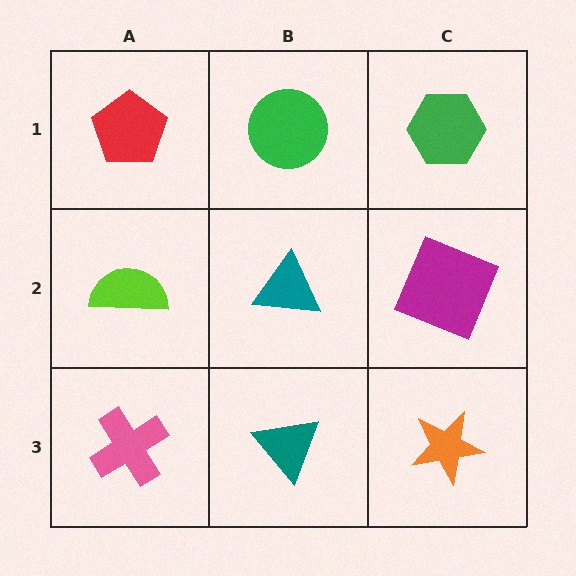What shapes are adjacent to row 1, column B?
A teal triangle (row 2, column B), a red pentagon (row 1, column A), a green hexagon (row 1, column C).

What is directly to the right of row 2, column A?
A teal triangle.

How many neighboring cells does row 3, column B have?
3.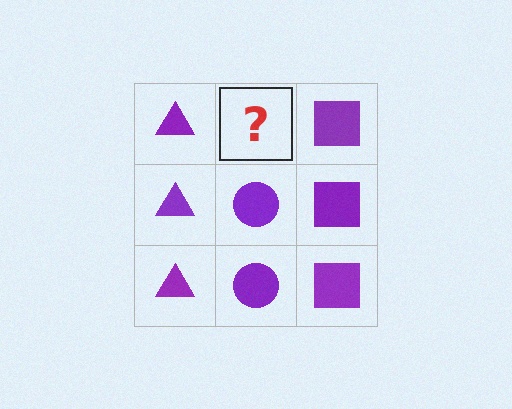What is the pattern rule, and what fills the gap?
The rule is that each column has a consistent shape. The gap should be filled with a purple circle.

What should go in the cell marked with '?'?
The missing cell should contain a purple circle.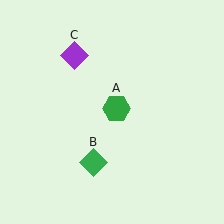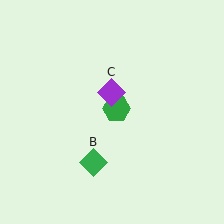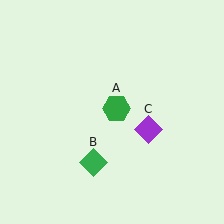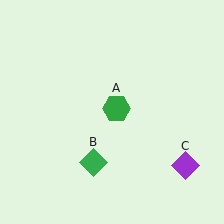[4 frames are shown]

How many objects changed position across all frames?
1 object changed position: purple diamond (object C).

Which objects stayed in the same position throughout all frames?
Green hexagon (object A) and green diamond (object B) remained stationary.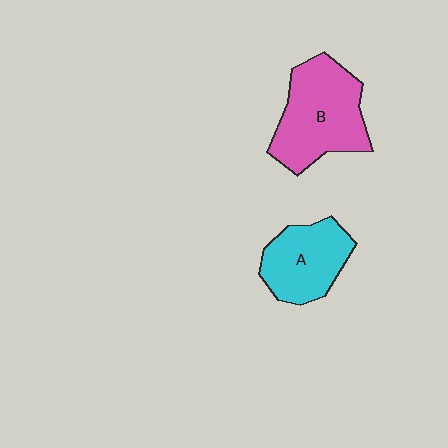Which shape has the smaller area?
Shape A (cyan).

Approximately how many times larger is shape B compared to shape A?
Approximately 1.4 times.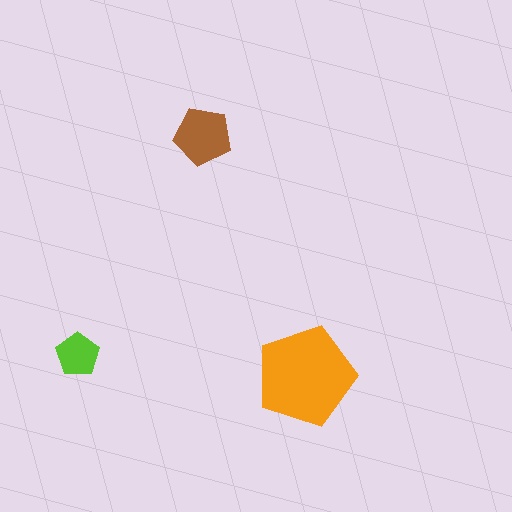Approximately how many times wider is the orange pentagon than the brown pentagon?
About 1.5 times wider.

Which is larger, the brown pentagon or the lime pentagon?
The brown one.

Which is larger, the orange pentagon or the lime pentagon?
The orange one.